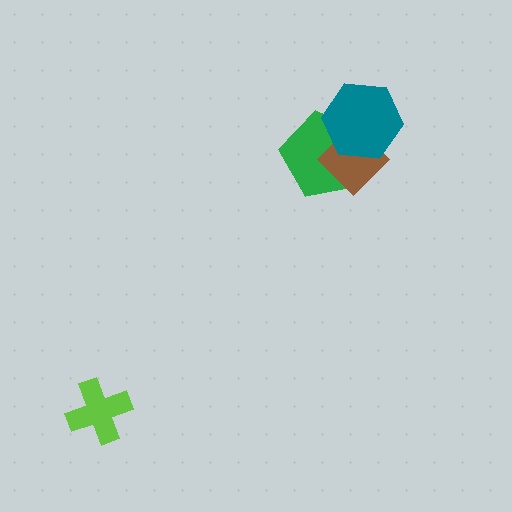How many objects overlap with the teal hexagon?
2 objects overlap with the teal hexagon.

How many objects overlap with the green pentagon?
2 objects overlap with the green pentagon.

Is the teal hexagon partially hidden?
No, no other shape covers it.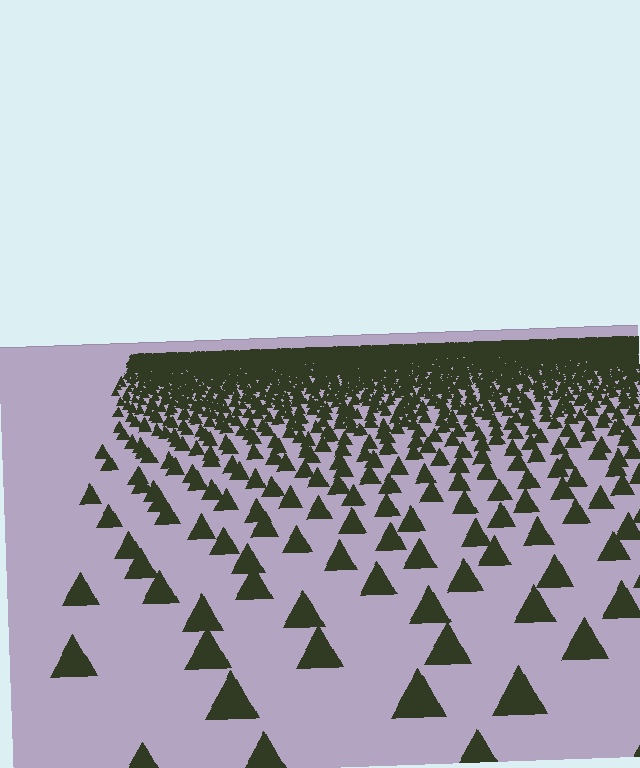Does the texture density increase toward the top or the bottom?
Density increases toward the top.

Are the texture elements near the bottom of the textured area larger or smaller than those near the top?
Larger. Near the bottom, elements are closer to the viewer and appear at a bigger on-screen size.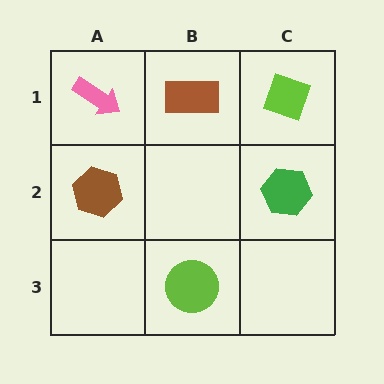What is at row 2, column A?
A brown hexagon.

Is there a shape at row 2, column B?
No, that cell is empty.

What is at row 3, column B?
A lime circle.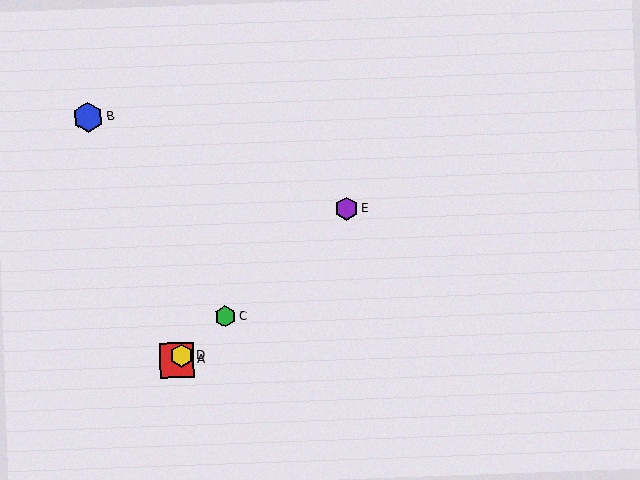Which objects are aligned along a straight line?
Objects A, C, D, E are aligned along a straight line.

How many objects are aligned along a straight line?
4 objects (A, C, D, E) are aligned along a straight line.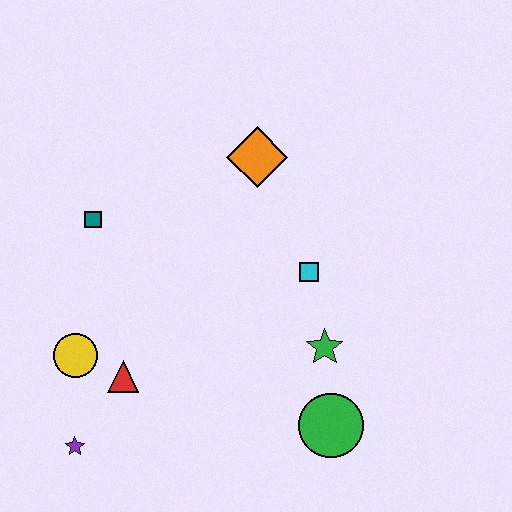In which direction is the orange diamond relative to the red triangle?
The orange diamond is above the red triangle.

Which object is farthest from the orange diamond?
The purple star is farthest from the orange diamond.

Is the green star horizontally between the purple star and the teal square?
No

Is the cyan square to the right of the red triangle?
Yes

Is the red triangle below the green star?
Yes